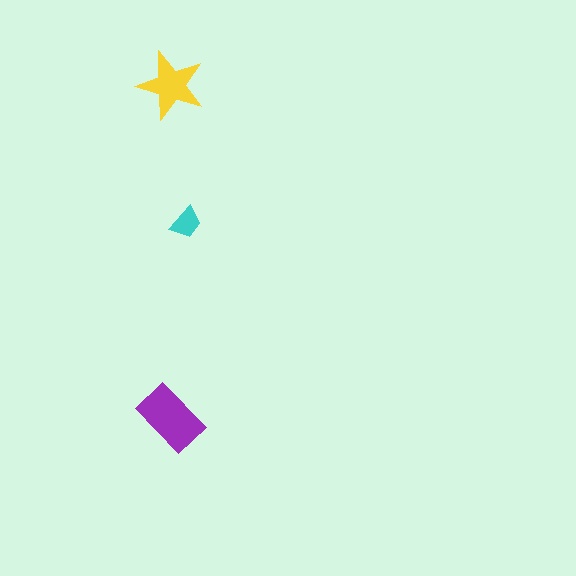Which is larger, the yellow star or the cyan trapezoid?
The yellow star.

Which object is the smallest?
The cyan trapezoid.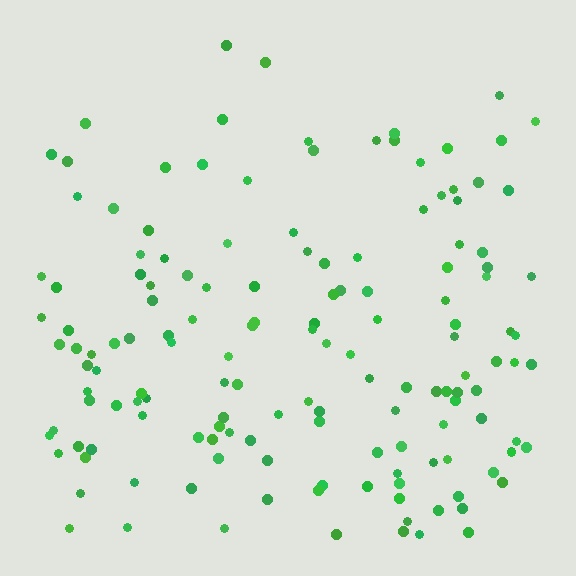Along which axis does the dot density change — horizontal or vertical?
Vertical.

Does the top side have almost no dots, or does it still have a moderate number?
Still a moderate number, just noticeably fewer than the bottom.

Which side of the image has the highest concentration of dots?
The bottom.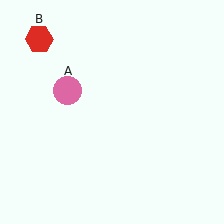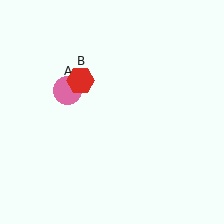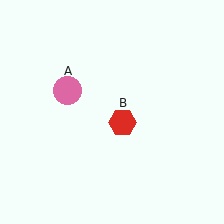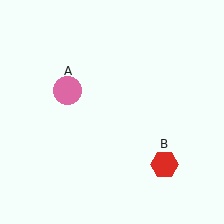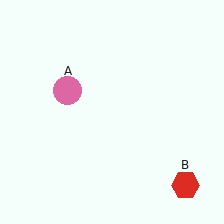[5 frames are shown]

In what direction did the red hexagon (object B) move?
The red hexagon (object B) moved down and to the right.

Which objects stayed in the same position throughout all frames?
Pink circle (object A) remained stationary.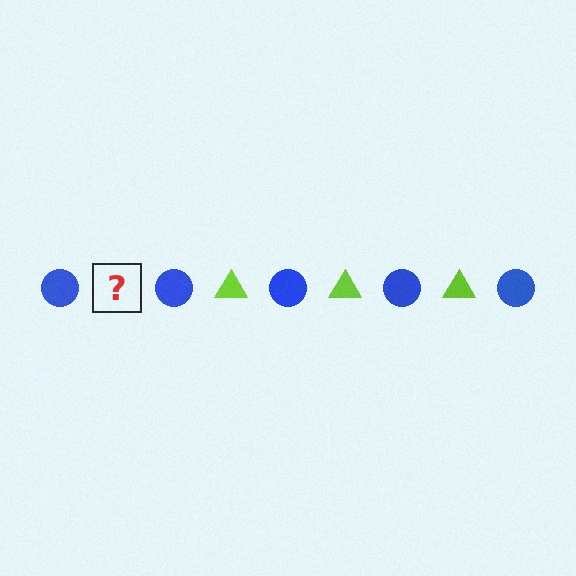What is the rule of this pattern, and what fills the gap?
The rule is that the pattern alternates between blue circle and lime triangle. The gap should be filled with a lime triangle.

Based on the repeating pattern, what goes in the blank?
The blank should be a lime triangle.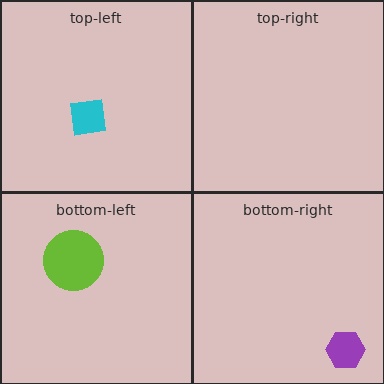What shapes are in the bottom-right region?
The purple hexagon.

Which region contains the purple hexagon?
The bottom-right region.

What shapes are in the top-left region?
The cyan square.